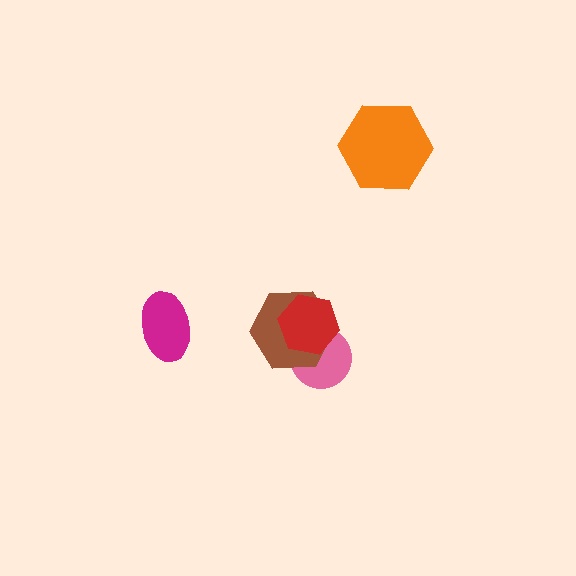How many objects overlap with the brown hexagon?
2 objects overlap with the brown hexagon.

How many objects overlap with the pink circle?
2 objects overlap with the pink circle.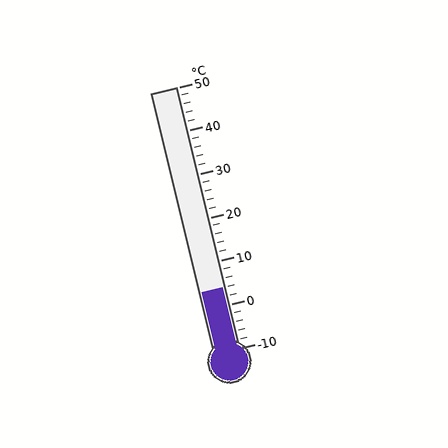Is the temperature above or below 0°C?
The temperature is above 0°C.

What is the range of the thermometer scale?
The thermometer scale ranges from -10°C to 50°C.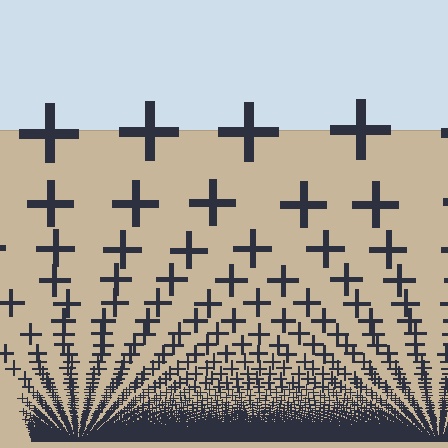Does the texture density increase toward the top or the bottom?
Density increases toward the bottom.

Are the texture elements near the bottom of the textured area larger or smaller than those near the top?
Smaller. The gradient is inverted — elements near the bottom are smaller and denser.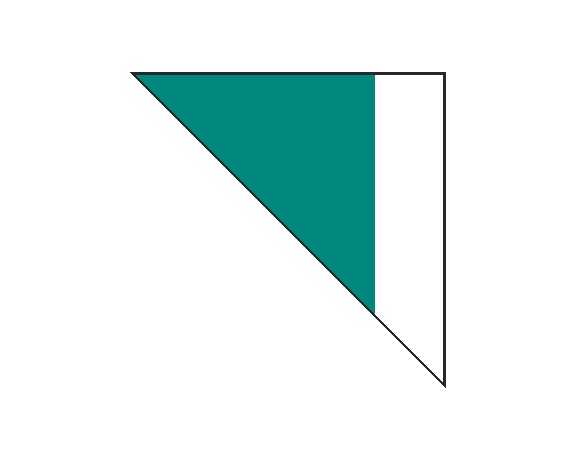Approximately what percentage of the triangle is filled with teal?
Approximately 60%.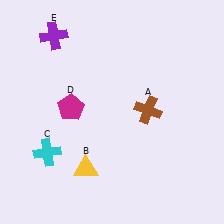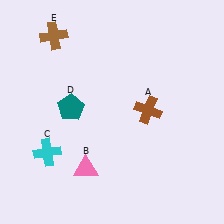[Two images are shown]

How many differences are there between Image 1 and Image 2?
There are 3 differences between the two images.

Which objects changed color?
B changed from yellow to pink. D changed from magenta to teal. E changed from purple to brown.